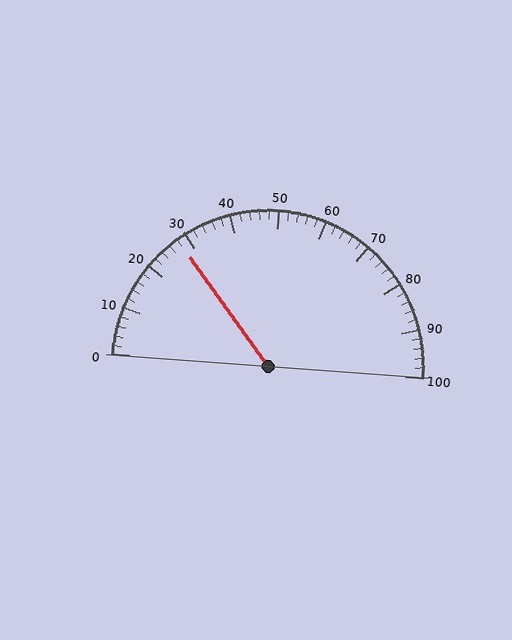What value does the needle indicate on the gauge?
The needle indicates approximately 28.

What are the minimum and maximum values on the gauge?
The gauge ranges from 0 to 100.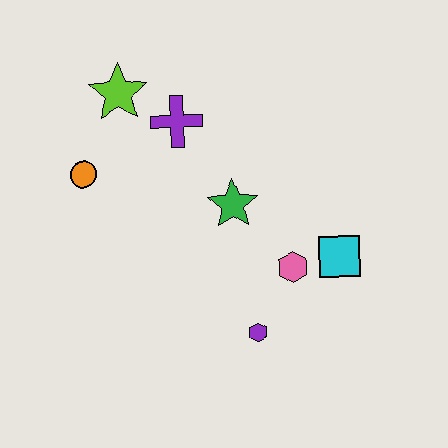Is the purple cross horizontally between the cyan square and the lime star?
Yes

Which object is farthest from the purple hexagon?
The lime star is farthest from the purple hexagon.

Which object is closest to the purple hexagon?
The pink hexagon is closest to the purple hexagon.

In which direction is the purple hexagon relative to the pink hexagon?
The purple hexagon is below the pink hexagon.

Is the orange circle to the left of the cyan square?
Yes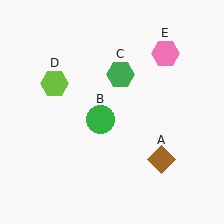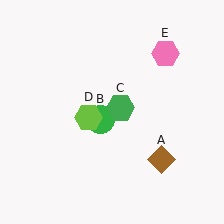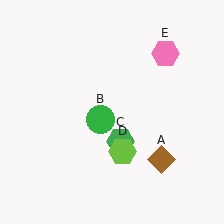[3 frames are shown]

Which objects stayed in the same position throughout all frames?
Brown diamond (object A) and green circle (object B) and pink hexagon (object E) remained stationary.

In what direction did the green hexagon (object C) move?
The green hexagon (object C) moved down.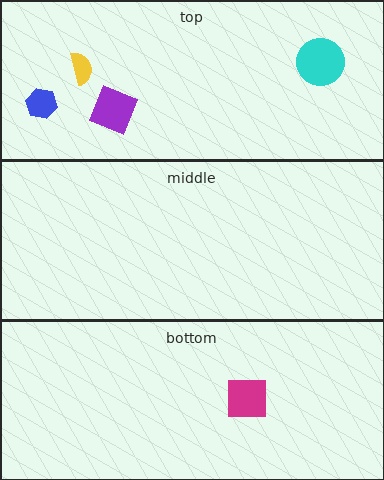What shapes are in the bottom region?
The magenta square.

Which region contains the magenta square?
The bottom region.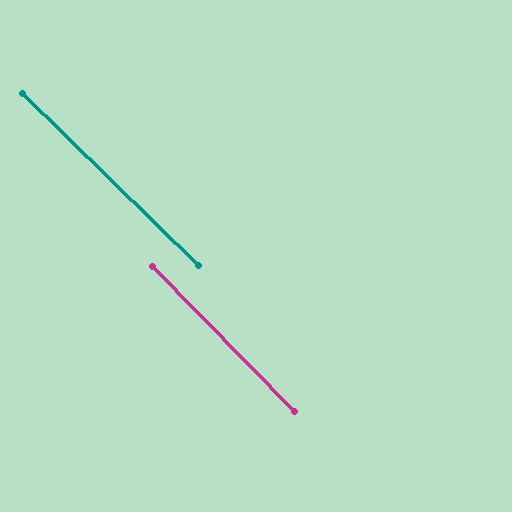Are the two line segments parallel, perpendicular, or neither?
Parallel — their directions differ by only 1.2°.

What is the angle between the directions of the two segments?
Approximately 1 degree.